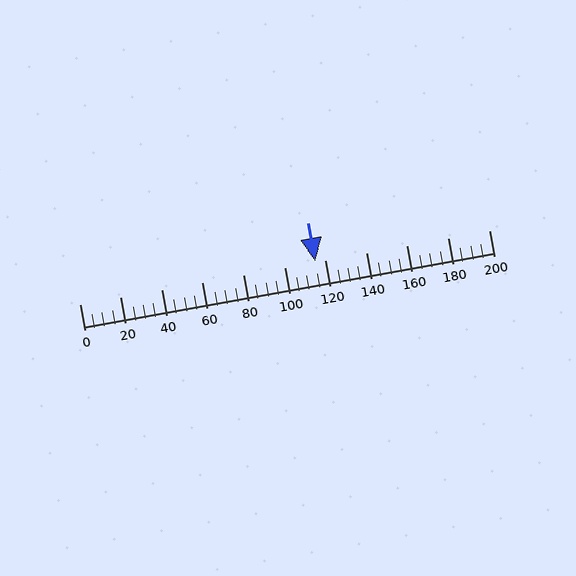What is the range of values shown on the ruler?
The ruler shows values from 0 to 200.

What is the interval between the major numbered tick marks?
The major tick marks are spaced 20 units apart.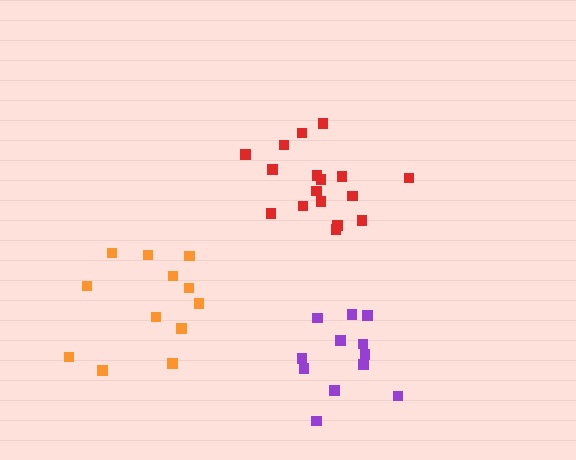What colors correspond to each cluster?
The clusters are colored: red, orange, purple.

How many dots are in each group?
Group 1: 17 dots, Group 2: 12 dots, Group 3: 12 dots (41 total).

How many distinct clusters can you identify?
There are 3 distinct clusters.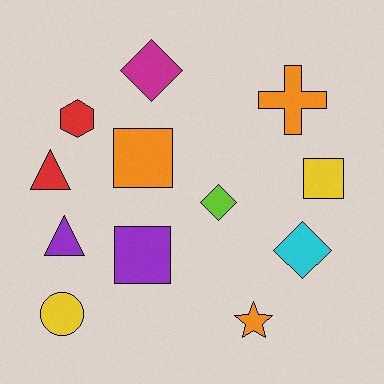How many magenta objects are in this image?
There is 1 magenta object.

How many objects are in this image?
There are 12 objects.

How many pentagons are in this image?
There are no pentagons.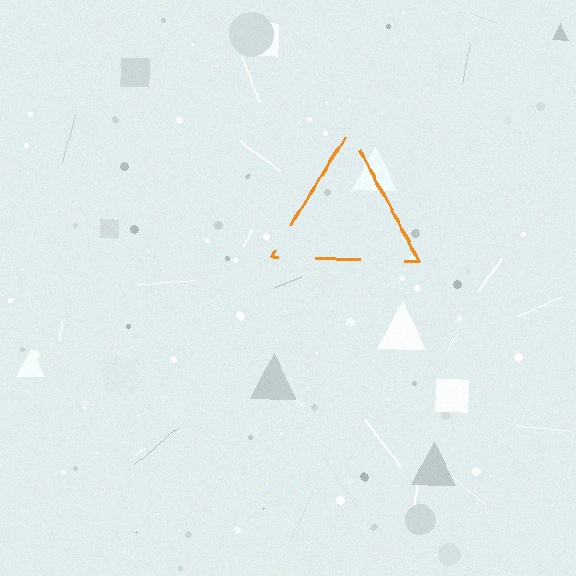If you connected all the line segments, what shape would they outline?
They would outline a triangle.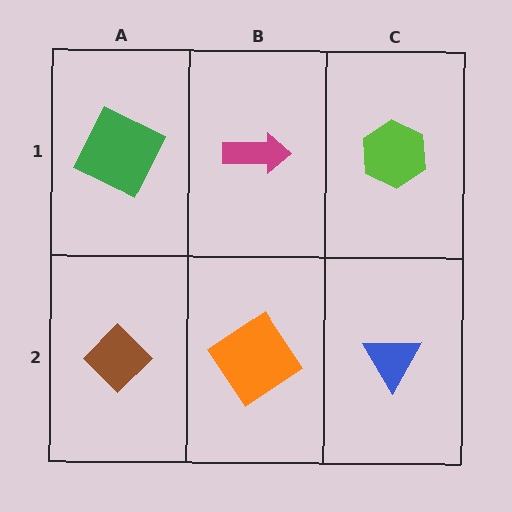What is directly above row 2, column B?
A magenta arrow.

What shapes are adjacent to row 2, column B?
A magenta arrow (row 1, column B), a brown diamond (row 2, column A), a blue triangle (row 2, column C).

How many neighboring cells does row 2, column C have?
2.